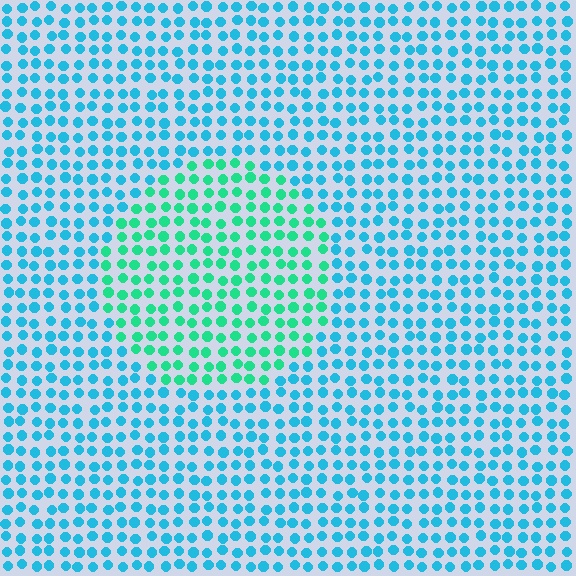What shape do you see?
I see a circle.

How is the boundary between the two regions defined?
The boundary is defined purely by a slight shift in hue (about 38 degrees). Spacing, size, and orientation are identical on both sides.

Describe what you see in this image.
The image is filled with small cyan elements in a uniform arrangement. A circle-shaped region is visible where the elements are tinted to a slightly different hue, forming a subtle color boundary.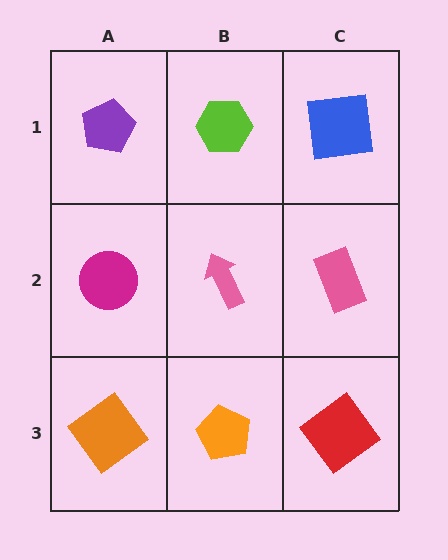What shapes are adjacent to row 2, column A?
A purple pentagon (row 1, column A), an orange diamond (row 3, column A), a pink arrow (row 2, column B).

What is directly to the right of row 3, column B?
A red diamond.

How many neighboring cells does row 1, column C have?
2.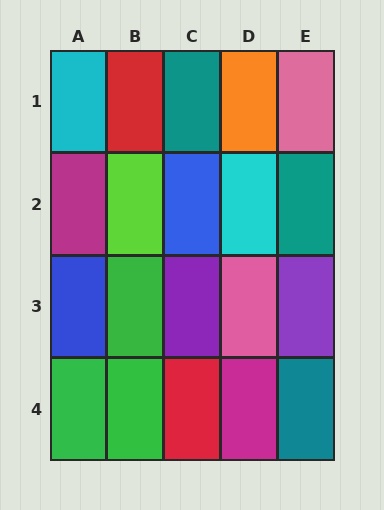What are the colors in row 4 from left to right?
Green, green, red, magenta, teal.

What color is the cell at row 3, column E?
Purple.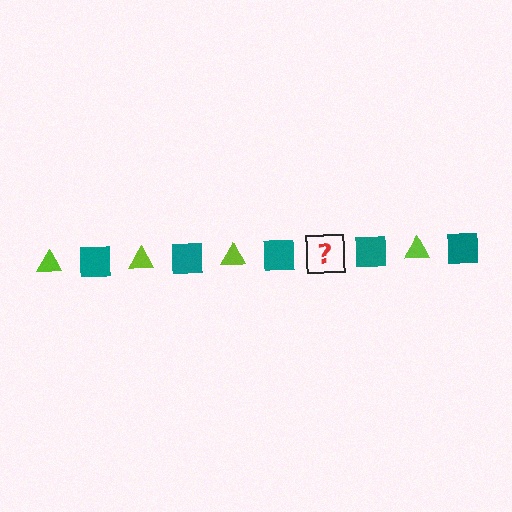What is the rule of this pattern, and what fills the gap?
The rule is that the pattern alternates between lime triangle and teal square. The gap should be filled with a lime triangle.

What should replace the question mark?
The question mark should be replaced with a lime triangle.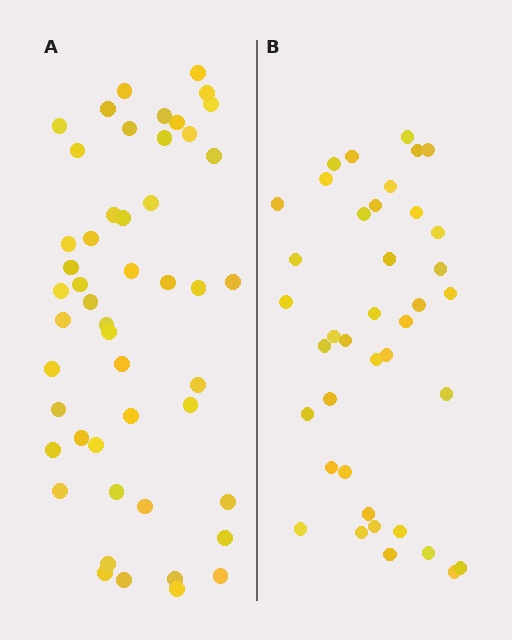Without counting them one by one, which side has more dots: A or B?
Region A (the left region) has more dots.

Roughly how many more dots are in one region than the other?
Region A has roughly 10 or so more dots than region B.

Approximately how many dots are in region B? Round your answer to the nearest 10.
About 40 dots. (The exact count is 39, which rounds to 40.)